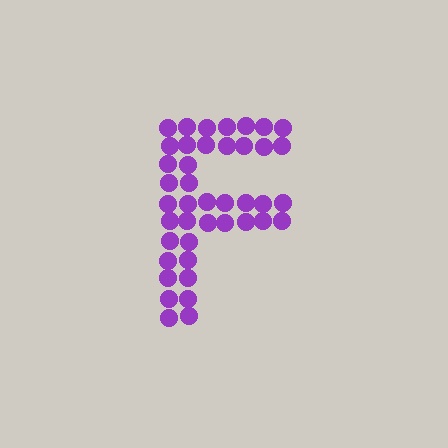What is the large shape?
The large shape is the letter F.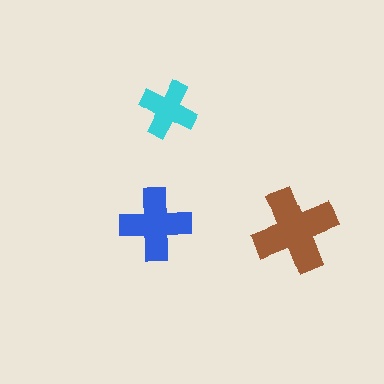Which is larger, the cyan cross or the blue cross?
The blue one.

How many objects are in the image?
There are 3 objects in the image.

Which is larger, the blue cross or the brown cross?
The brown one.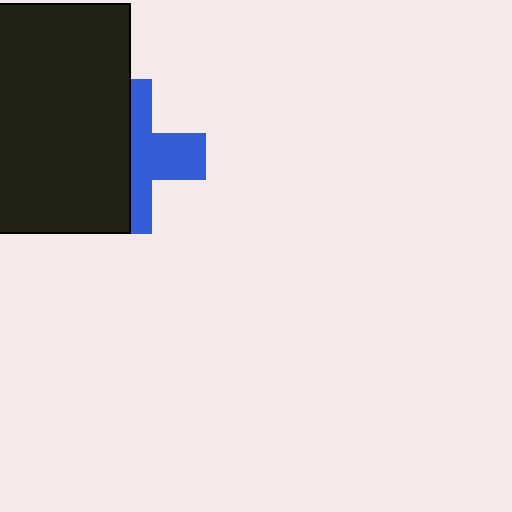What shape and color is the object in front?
The object in front is a black rectangle.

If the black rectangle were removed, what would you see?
You would see the complete blue cross.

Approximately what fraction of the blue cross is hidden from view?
Roughly 55% of the blue cross is hidden behind the black rectangle.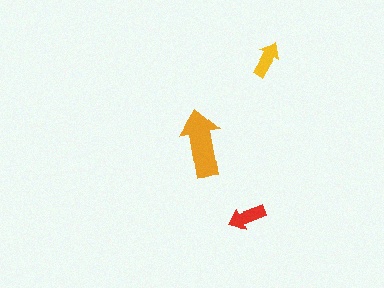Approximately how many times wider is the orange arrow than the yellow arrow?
About 2 times wider.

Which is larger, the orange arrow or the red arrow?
The orange one.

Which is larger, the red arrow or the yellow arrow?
The red one.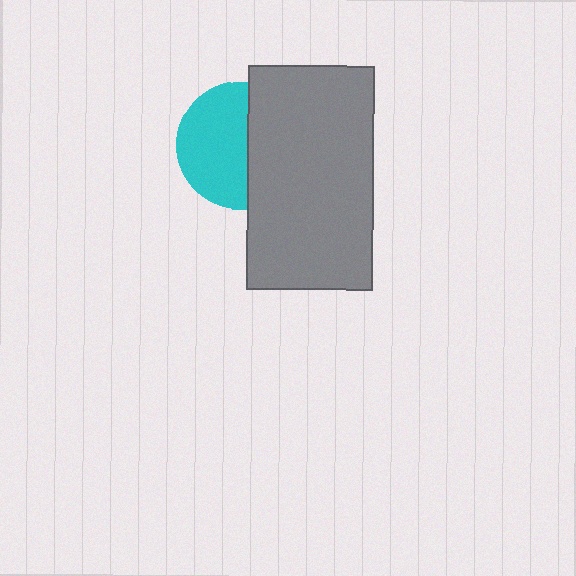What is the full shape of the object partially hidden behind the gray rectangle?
The partially hidden object is a cyan circle.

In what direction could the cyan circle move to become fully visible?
The cyan circle could move left. That would shift it out from behind the gray rectangle entirely.